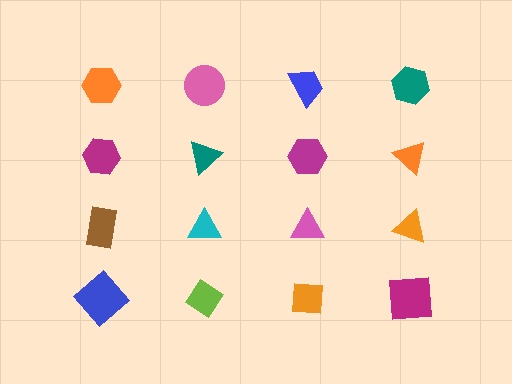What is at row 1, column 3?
A blue trapezoid.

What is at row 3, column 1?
A brown rectangle.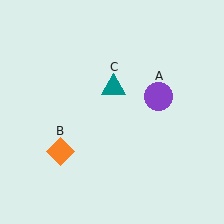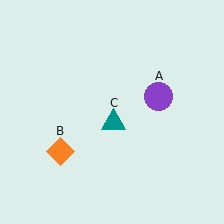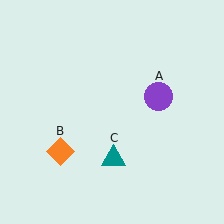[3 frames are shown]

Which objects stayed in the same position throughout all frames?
Purple circle (object A) and orange diamond (object B) remained stationary.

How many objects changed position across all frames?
1 object changed position: teal triangle (object C).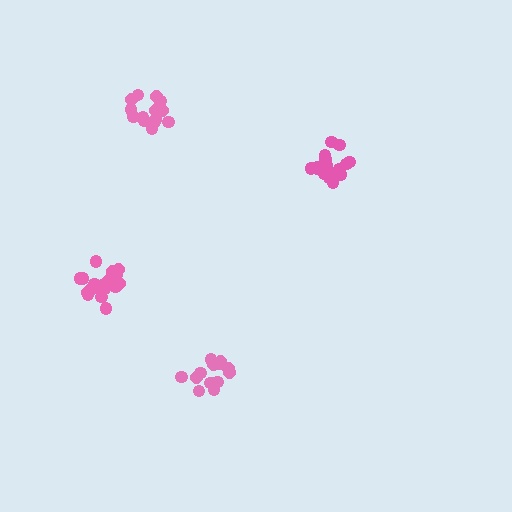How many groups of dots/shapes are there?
There are 4 groups.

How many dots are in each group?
Group 1: 19 dots, Group 2: 19 dots, Group 3: 15 dots, Group 4: 13 dots (66 total).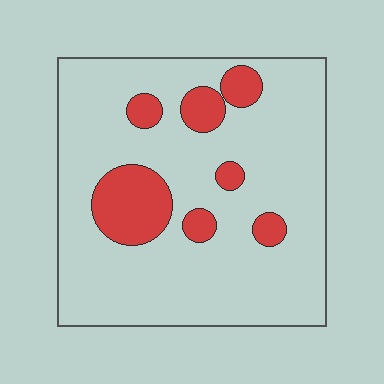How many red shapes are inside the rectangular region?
7.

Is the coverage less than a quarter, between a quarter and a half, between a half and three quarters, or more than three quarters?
Less than a quarter.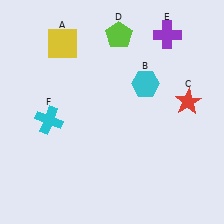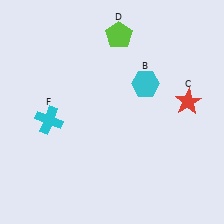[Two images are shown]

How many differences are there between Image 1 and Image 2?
There are 2 differences between the two images.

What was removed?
The purple cross (E), the yellow square (A) were removed in Image 2.